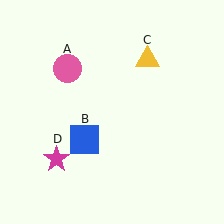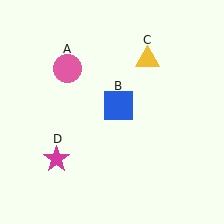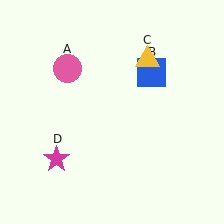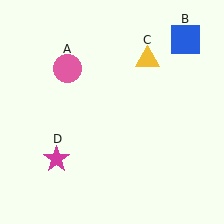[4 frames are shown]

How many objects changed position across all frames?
1 object changed position: blue square (object B).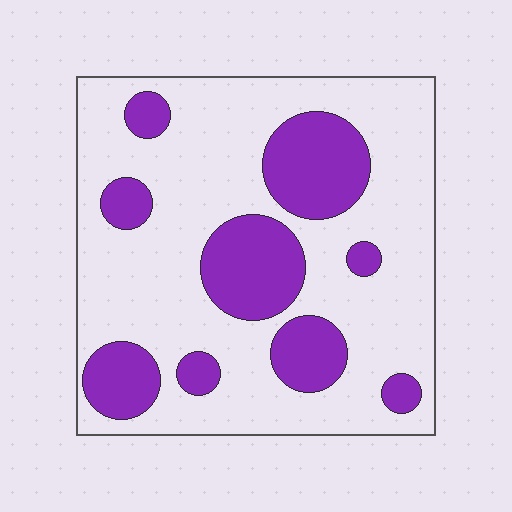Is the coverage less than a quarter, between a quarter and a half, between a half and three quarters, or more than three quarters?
Between a quarter and a half.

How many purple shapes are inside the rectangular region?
9.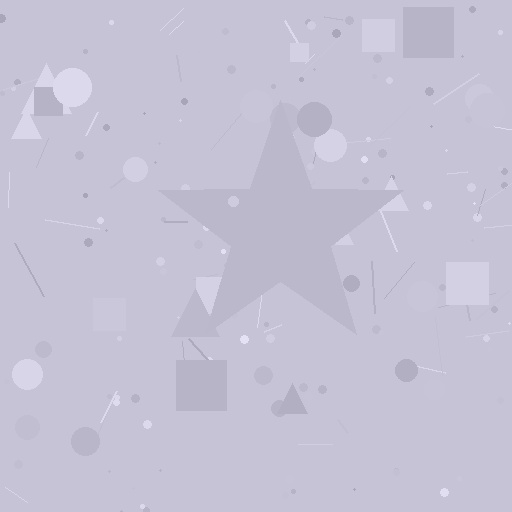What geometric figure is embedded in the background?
A star is embedded in the background.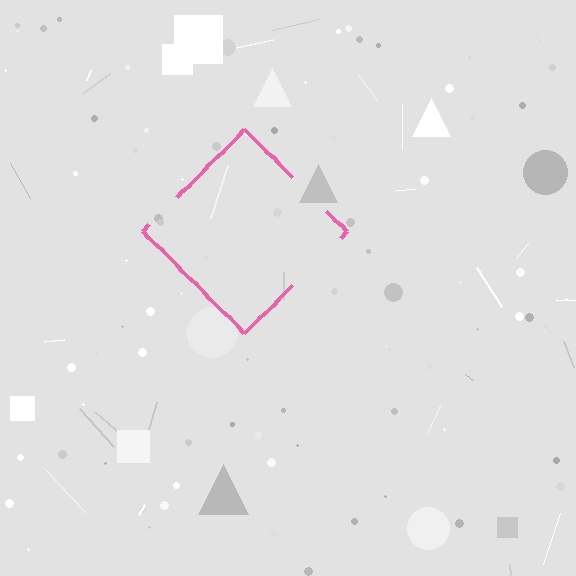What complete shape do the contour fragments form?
The contour fragments form a diamond.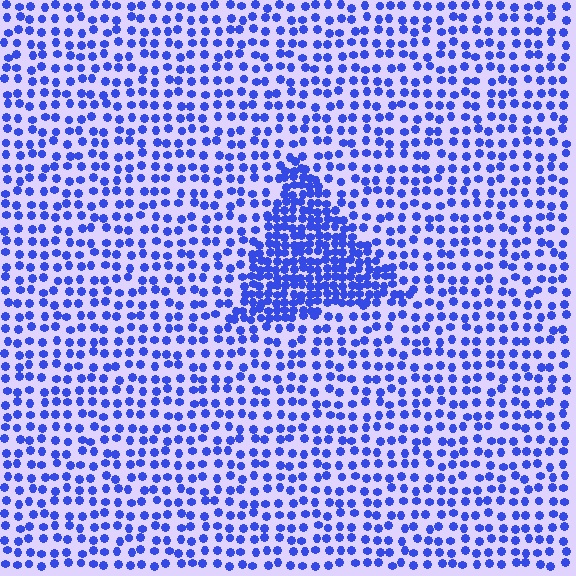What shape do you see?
I see a triangle.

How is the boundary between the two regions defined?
The boundary is defined by a change in element density (approximately 2.2x ratio). All elements are the same color, size, and shape.